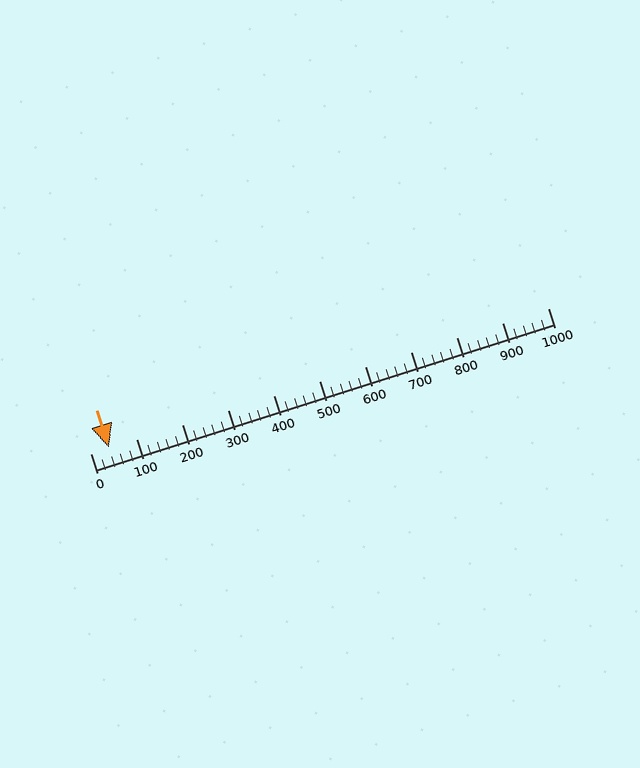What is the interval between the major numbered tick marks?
The major tick marks are spaced 100 units apart.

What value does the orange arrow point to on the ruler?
The orange arrow points to approximately 40.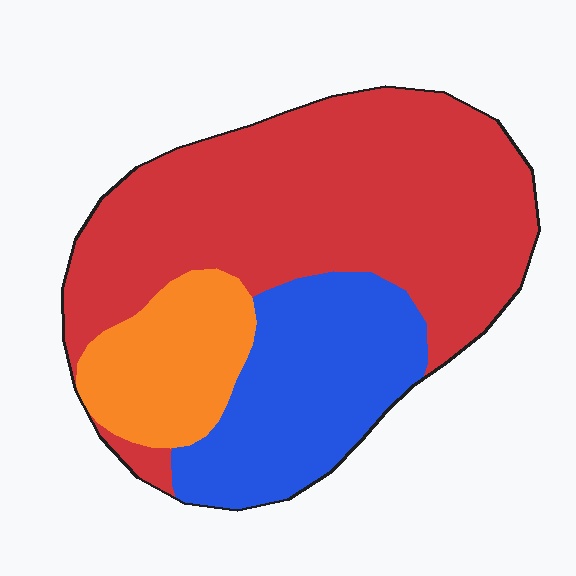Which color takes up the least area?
Orange, at roughly 15%.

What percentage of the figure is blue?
Blue takes up about one quarter (1/4) of the figure.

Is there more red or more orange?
Red.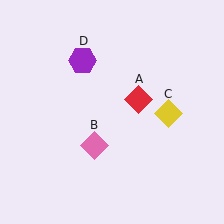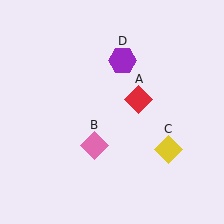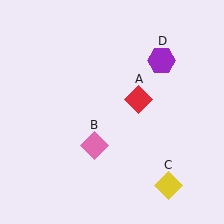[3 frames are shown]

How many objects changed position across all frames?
2 objects changed position: yellow diamond (object C), purple hexagon (object D).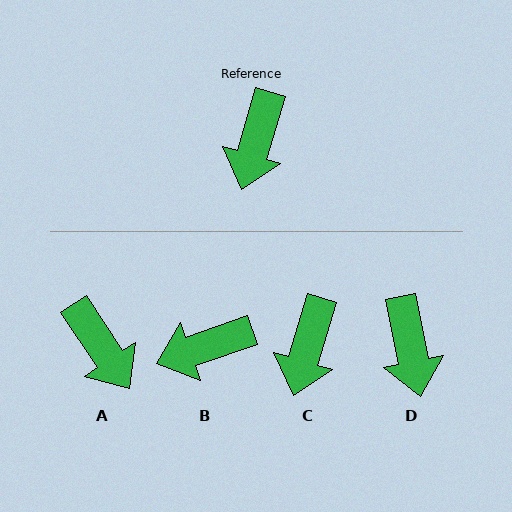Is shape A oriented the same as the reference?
No, it is off by about 50 degrees.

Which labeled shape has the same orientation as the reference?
C.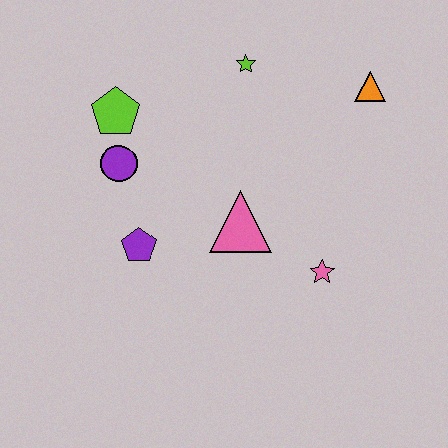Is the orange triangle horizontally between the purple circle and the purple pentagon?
No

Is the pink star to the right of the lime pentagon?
Yes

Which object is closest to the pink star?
The pink triangle is closest to the pink star.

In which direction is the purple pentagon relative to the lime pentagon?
The purple pentagon is below the lime pentagon.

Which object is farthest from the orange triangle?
The purple pentagon is farthest from the orange triangle.